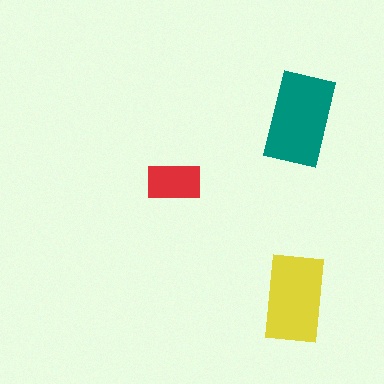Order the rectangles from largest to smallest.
the teal one, the yellow one, the red one.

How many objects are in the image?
There are 3 objects in the image.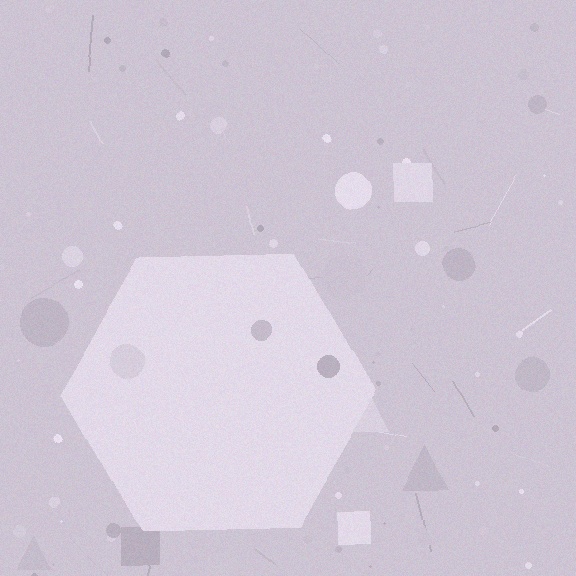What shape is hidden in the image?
A hexagon is hidden in the image.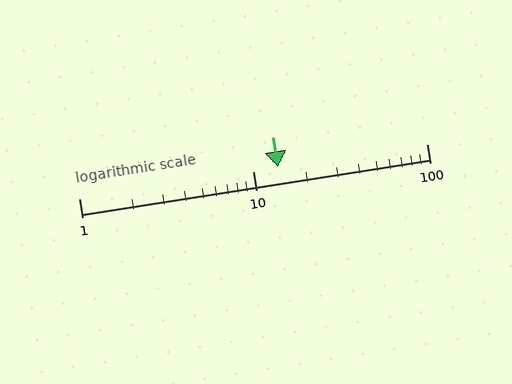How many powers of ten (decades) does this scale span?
The scale spans 2 decades, from 1 to 100.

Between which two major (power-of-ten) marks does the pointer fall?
The pointer is between 10 and 100.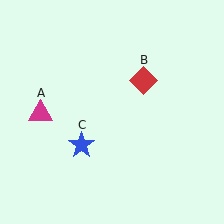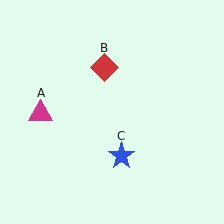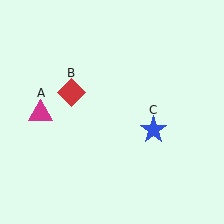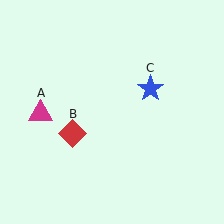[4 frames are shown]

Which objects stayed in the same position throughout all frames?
Magenta triangle (object A) remained stationary.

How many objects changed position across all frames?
2 objects changed position: red diamond (object B), blue star (object C).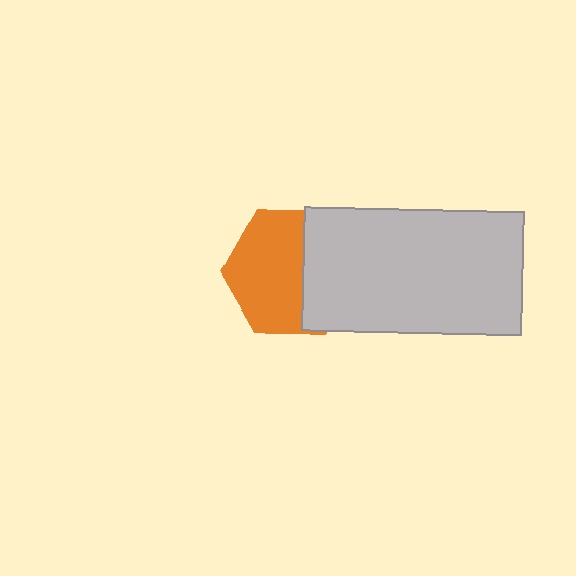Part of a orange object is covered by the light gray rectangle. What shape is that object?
It is a hexagon.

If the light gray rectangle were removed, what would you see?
You would see the complete orange hexagon.